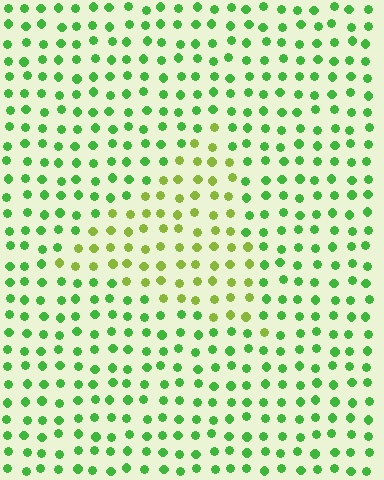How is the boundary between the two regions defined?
The boundary is defined purely by a slight shift in hue (about 36 degrees). Spacing, size, and orientation are identical on both sides.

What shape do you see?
I see a triangle.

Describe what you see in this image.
The image is filled with small green elements in a uniform arrangement. A triangle-shaped region is visible where the elements are tinted to a slightly different hue, forming a subtle color boundary.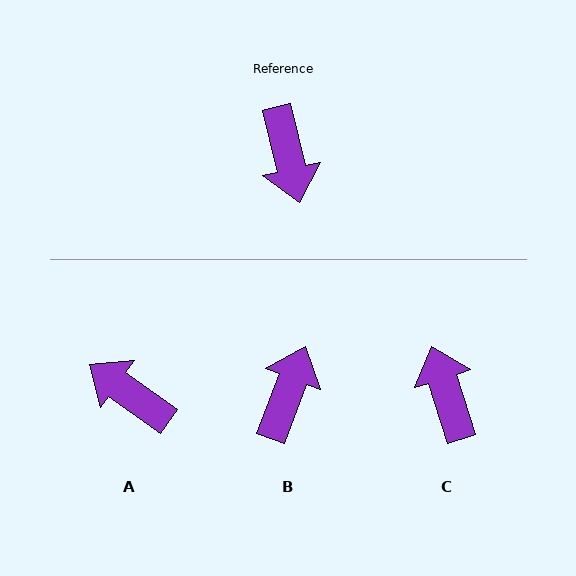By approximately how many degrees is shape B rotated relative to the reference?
Approximately 145 degrees counter-clockwise.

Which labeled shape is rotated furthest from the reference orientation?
C, about 176 degrees away.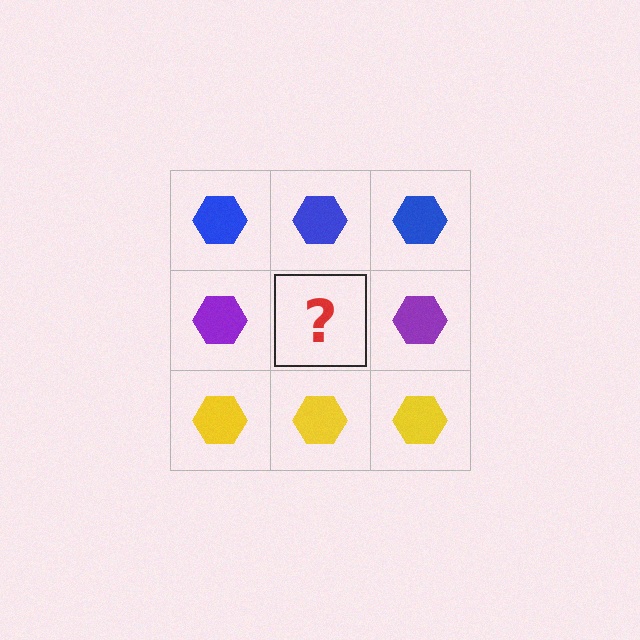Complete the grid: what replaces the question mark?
The question mark should be replaced with a purple hexagon.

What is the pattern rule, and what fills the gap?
The rule is that each row has a consistent color. The gap should be filled with a purple hexagon.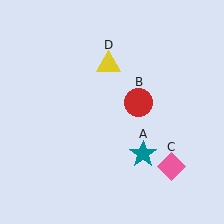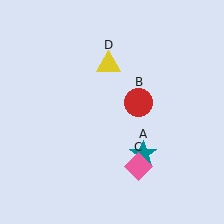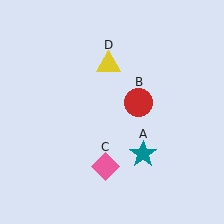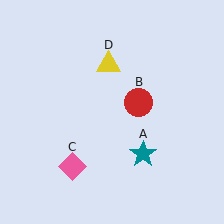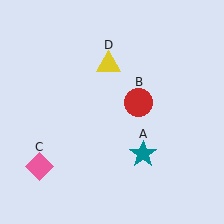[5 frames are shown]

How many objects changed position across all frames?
1 object changed position: pink diamond (object C).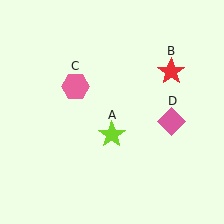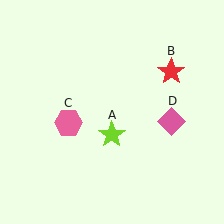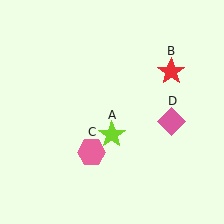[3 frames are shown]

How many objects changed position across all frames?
1 object changed position: pink hexagon (object C).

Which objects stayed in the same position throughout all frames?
Lime star (object A) and red star (object B) and pink diamond (object D) remained stationary.